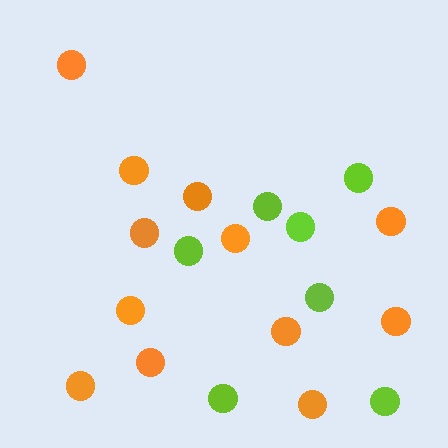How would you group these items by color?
There are 2 groups: one group of orange circles (12) and one group of lime circles (7).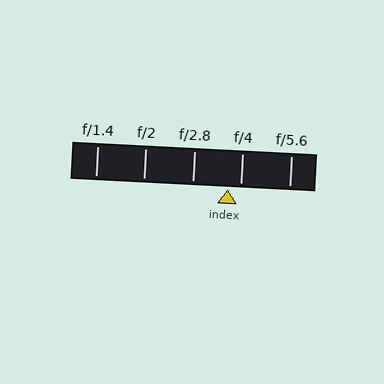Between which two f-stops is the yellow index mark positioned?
The index mark is between f/2.8 and f/4.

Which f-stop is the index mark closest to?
The index mark is closest to f/4.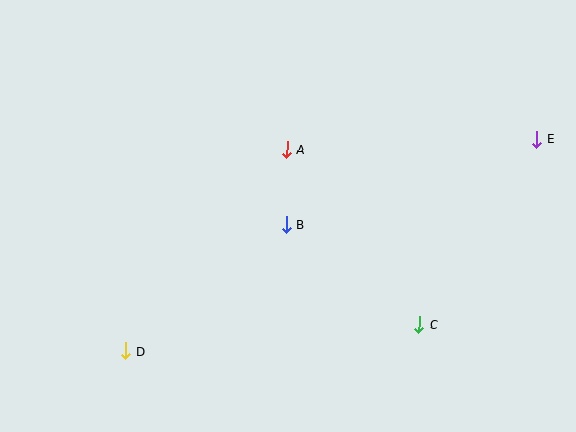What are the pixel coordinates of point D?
Point D is at (126, 351).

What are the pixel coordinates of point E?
Point E is at (536, 139).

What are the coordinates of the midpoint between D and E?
The midpoint between D and E is at (331, 245).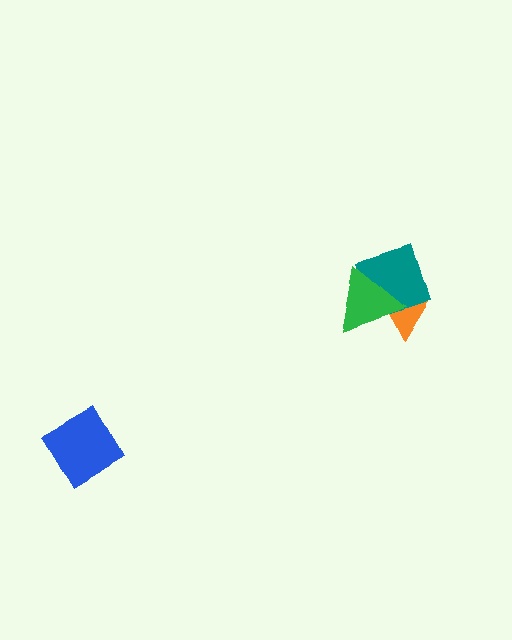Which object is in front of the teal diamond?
The green triangle is in front of the teal diamond.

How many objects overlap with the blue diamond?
0 objects overlap with the blue diamond.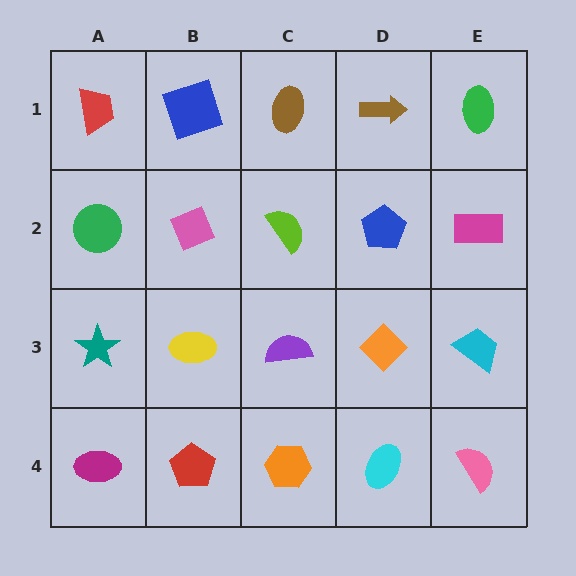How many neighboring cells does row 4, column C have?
3.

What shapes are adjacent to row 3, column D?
A blue pentagon (row 2, column D), a cyan ellipse (row 4, column D), a purple semicircle (row 3, column C), a cyan trapezoid (row 3, column E).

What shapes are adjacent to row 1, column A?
A green circle (row 2, column A), a blue square (row 1, column B).